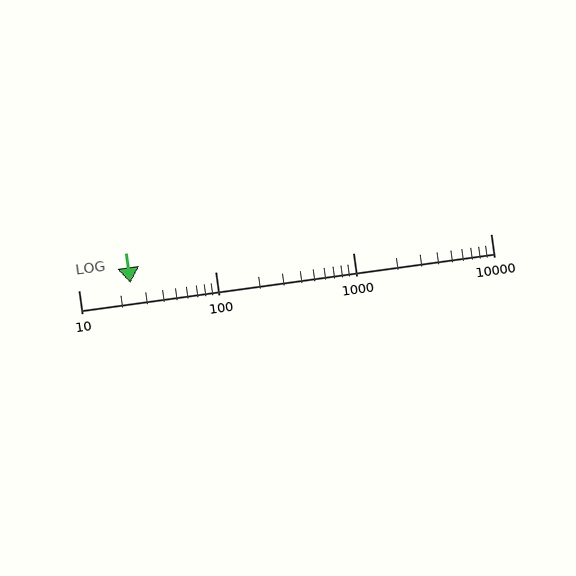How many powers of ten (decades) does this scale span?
The scale spans 3 decades, from 10 to 10000.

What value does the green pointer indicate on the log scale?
The pointer indicates approximately 24.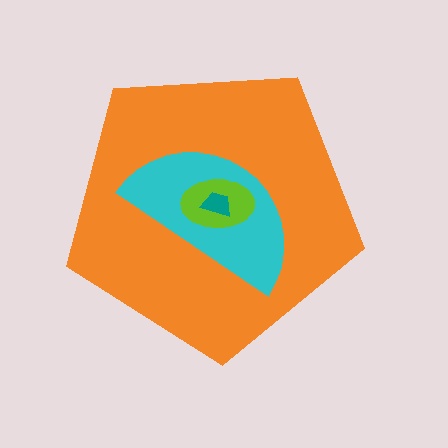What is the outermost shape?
The orange pentagon.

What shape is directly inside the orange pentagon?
The cyan semicircle.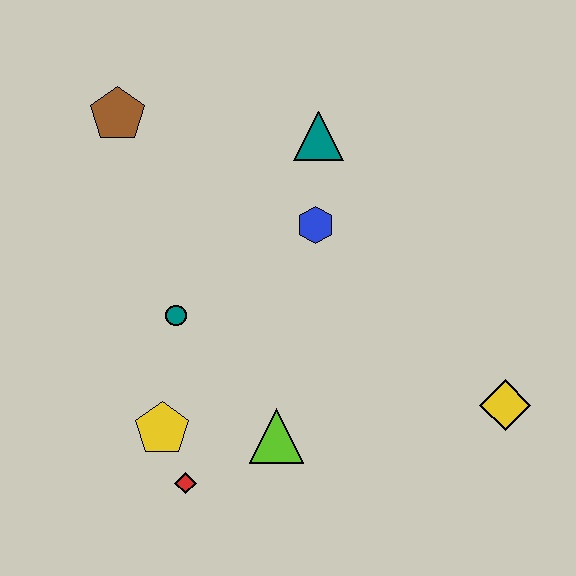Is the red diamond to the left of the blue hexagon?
Yes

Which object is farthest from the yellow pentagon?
The yellow diamond is farthest from the yellow pentagon.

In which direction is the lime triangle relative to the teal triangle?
The lime triangle is below the teal triangle.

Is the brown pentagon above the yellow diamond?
Yes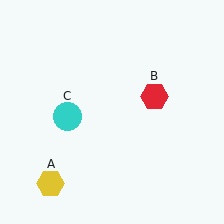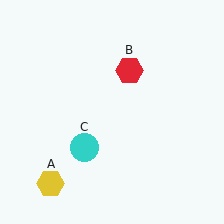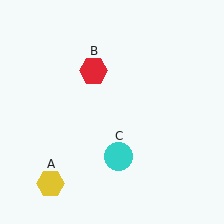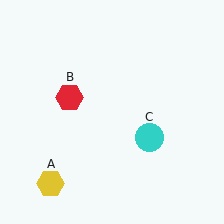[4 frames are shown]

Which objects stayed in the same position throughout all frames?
Yellow hexagon (object A) remained stationary.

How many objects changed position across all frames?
2 objects changed position: red hexagon (object B), cyan circle (object C).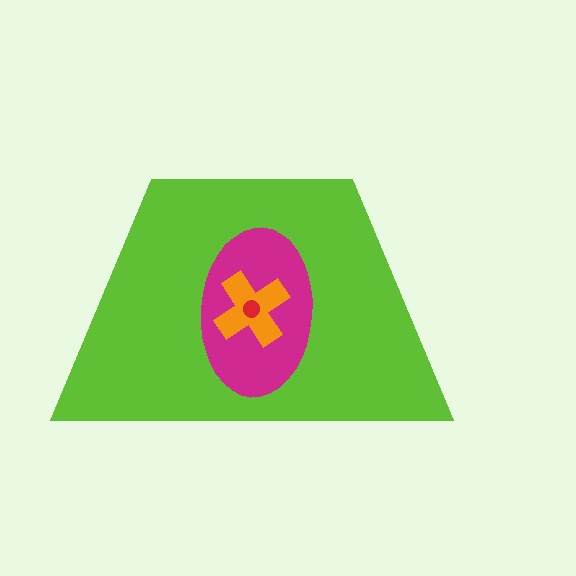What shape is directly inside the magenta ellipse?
The orange cross.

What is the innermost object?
The red circle.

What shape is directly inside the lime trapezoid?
The magenta ellipse.